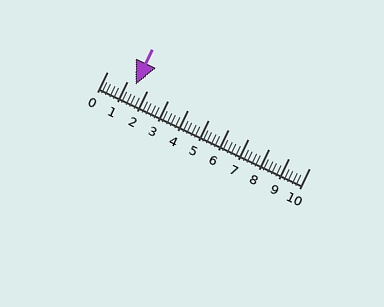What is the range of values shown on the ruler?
The ruler shows values from 0 to 10.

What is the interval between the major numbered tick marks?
The major tick marks are spaced 1 units apart.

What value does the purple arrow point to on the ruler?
The purple arrow points to approximately 1.4.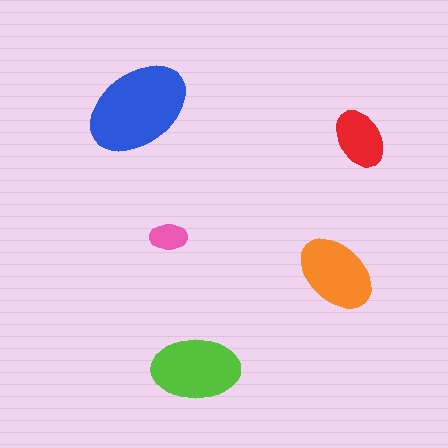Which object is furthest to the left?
The blue ellipse is leftmost.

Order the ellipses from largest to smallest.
the blue one, the lime one, the orange one, the red one, the pink one.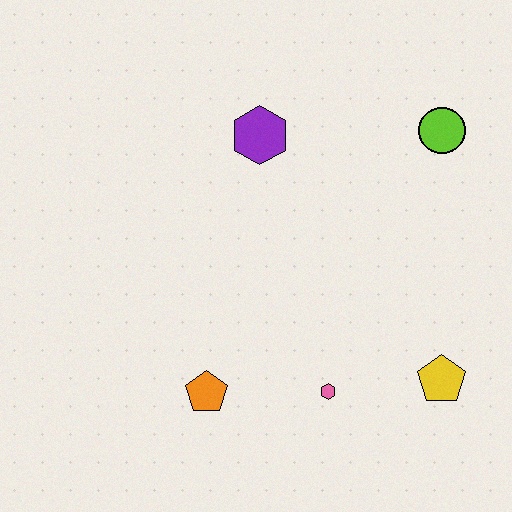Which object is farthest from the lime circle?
The orange pentagon is farthest from the lime circle.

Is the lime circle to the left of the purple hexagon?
No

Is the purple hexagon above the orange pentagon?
Yes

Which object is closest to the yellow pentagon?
The pink hexagon is closest to the yellow pentagon.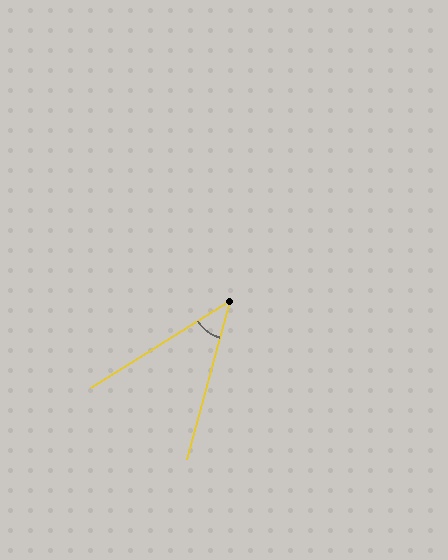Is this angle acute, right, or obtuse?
It is acute.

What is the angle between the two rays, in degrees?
Approximately 42 degrees.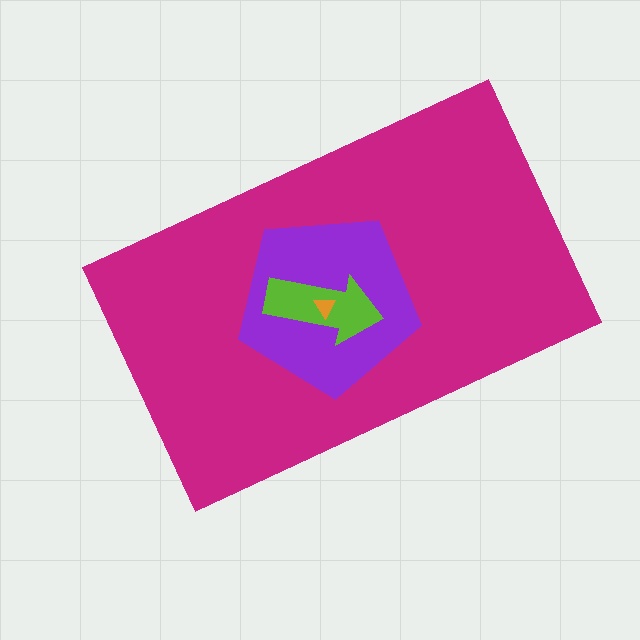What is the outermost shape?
The magenta rectangle.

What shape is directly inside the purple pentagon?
The lime arrow.